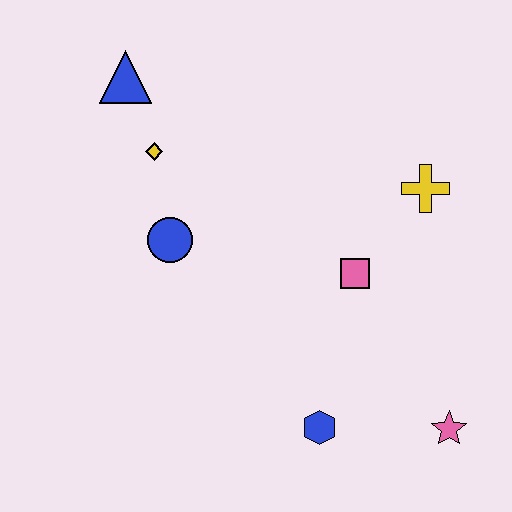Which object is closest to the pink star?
The blue hexagon is closest to the pink star.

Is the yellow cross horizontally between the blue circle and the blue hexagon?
No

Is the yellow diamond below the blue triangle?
Yes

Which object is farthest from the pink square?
The blue triangle is farthest from the pink square.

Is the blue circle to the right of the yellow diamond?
Yes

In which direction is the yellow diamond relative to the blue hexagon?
The yellow diamond is above the blue hexagon.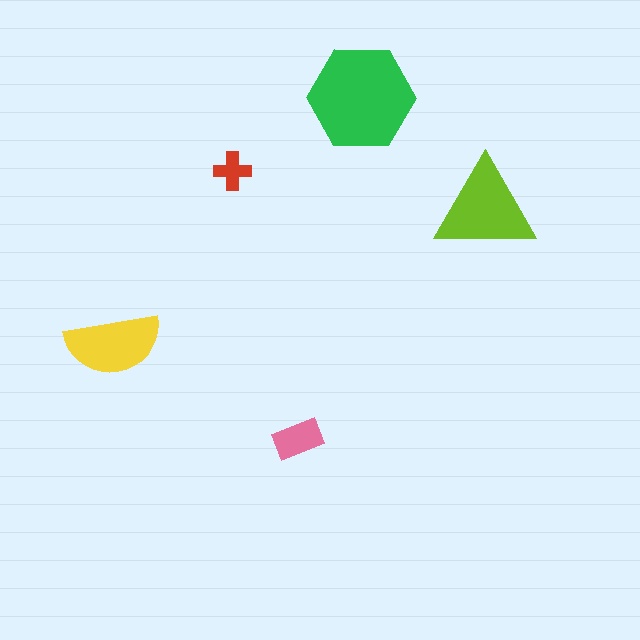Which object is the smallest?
The red cross.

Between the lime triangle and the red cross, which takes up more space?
The lime triangle.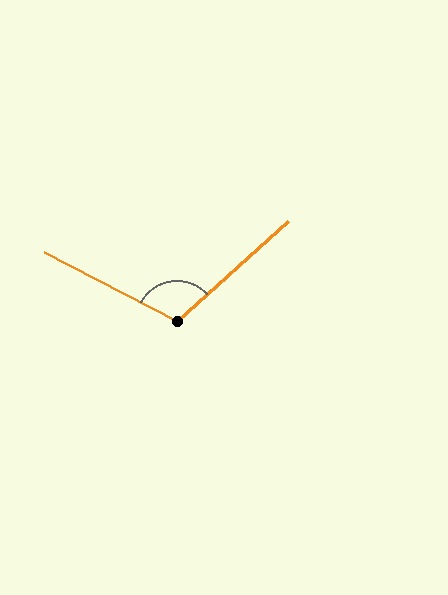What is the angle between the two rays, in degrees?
Approximately 110 degrees.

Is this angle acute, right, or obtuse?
It is obtuse.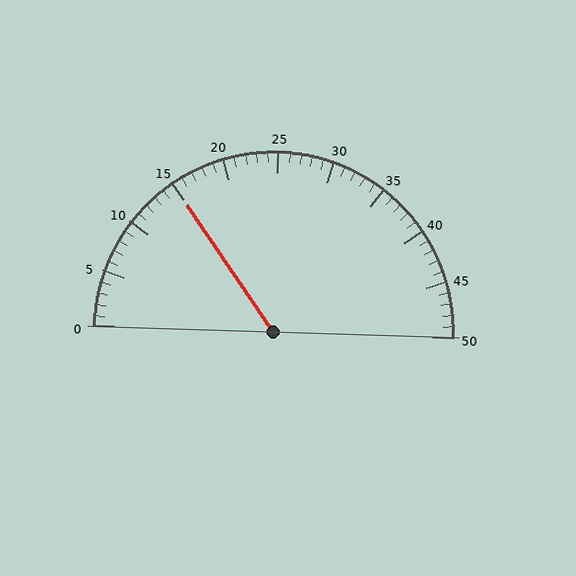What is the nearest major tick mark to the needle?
The nearest major tick mark is 15.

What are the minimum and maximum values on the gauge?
The gauge ranges from 0 to 50.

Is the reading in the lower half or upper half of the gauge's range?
The reading is in the lower half of the range (0 to 50).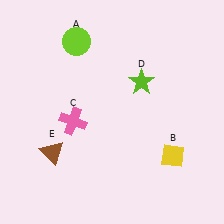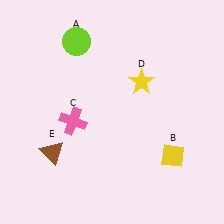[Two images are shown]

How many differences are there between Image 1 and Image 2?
There is 1 difference between the two images.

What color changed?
The star (D) changed from lime in Image 1 to yellow in Image 2.